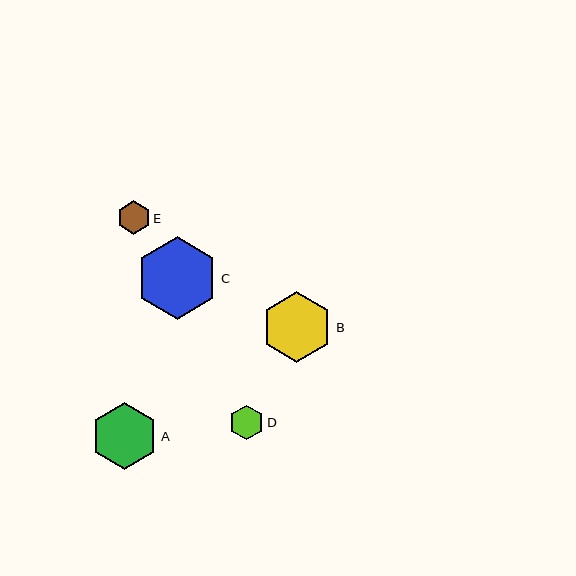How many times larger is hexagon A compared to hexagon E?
Hexagon A is approximately 2.0 times the size of hexagon E.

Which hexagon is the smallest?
Hexagon E is the smallest with a size of approximately 34 pixels.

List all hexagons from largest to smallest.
From largest to smallest: C, B, A, D, E.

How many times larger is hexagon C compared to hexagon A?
Hexagon C is approximately 1.2 times the size of hexagon A.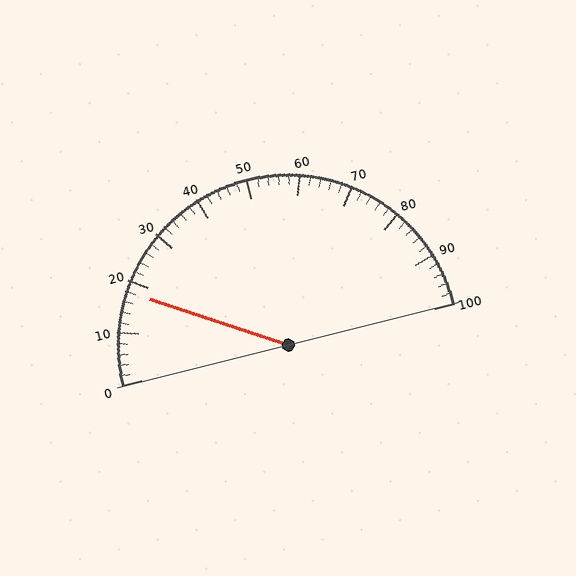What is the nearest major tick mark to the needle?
The nearest major tick mark is 20.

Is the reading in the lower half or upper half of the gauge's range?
The reading is in the lower half of the range (0 to 100).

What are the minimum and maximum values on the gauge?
The gauge ranges from 0 to 100.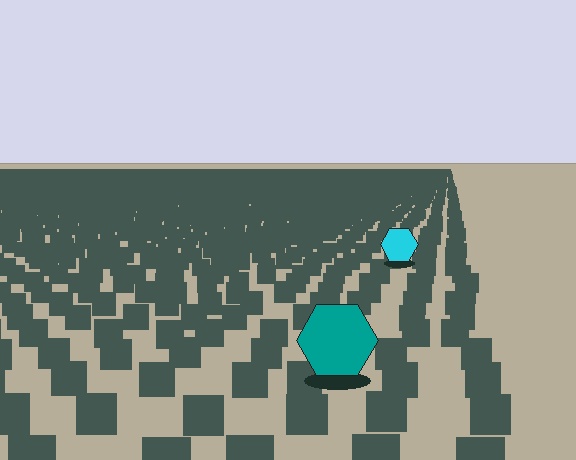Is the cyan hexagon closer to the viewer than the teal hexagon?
No. The teal hexagon is closer — you can tell from the texture gradient: the ground texture is coarser near it.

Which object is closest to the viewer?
The teal hexagon is closest. The texture marks near it are larger and more spread out.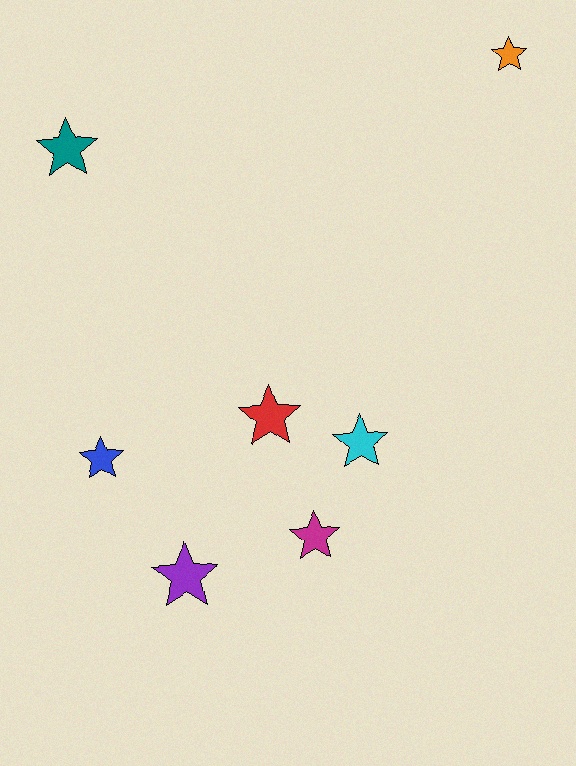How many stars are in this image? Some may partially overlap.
There are 7 stars.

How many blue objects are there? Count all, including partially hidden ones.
There is 1 blue object.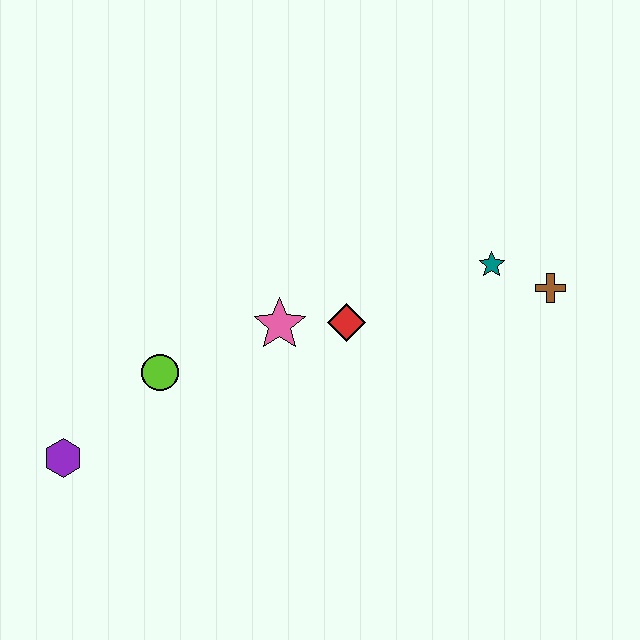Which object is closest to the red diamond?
The pink star is closest to the red diamond.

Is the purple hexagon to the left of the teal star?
Yes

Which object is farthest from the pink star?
The brown cross is farthest from the pink star.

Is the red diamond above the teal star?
No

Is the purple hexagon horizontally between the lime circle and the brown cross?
No